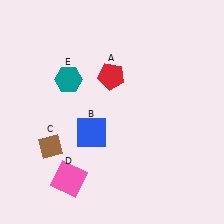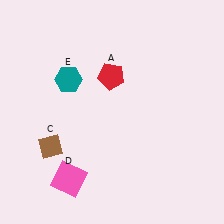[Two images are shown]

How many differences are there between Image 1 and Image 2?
There is 1 difference between the two images.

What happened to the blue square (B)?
The blue square (B) was removed in Image 2. It was in the bottom-left area of Image 1.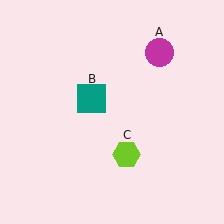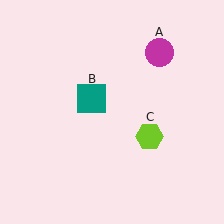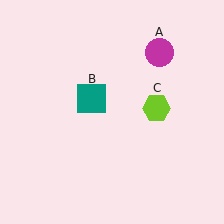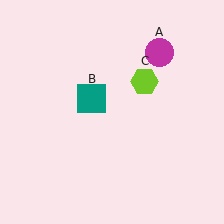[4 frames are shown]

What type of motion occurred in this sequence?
The lime hexagon (object C) rotated counterclockwise around the center of the scene.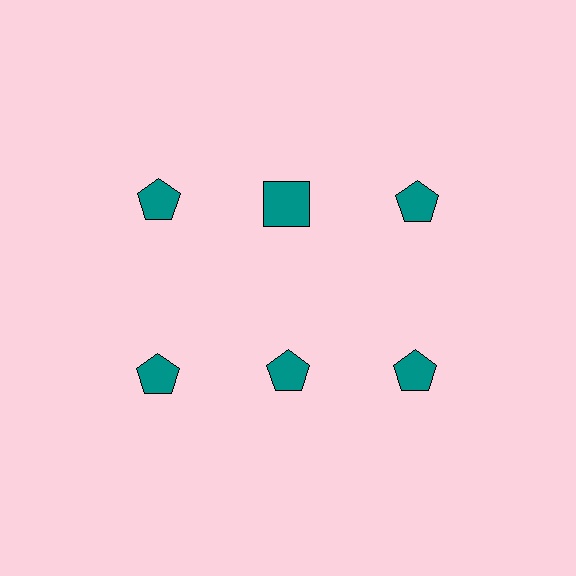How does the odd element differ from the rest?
It has a different shape: square instead of pentagon.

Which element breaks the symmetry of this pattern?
The teal square in the top row, second from left column breaks the symmetry. All other shapes are teal pentagons.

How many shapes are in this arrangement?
There are 6 shapes arranged in a grid pattern.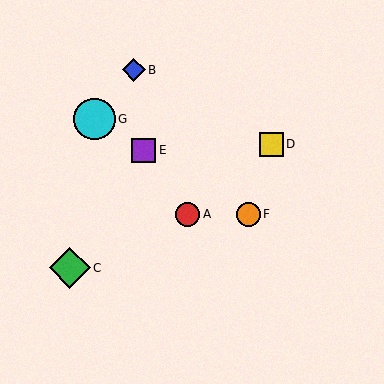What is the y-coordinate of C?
Object C is at y≈268.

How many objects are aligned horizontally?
2 objects (A, F) are aligned horizontally.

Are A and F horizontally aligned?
Yes, both are at y≈214.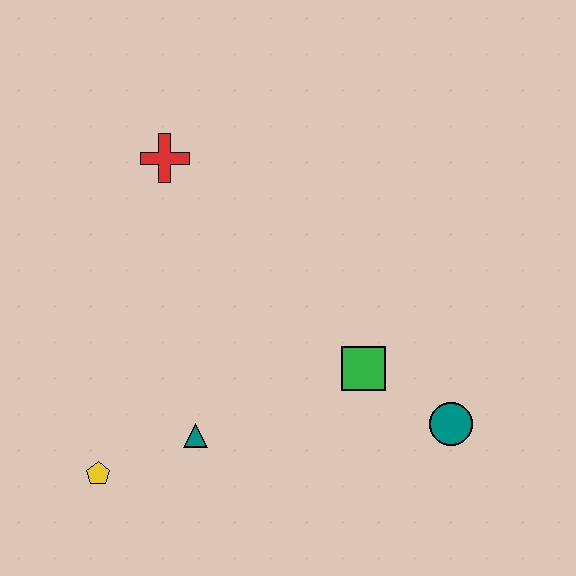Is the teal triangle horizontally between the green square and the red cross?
Yes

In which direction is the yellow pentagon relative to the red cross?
The yellow pentagon is below the red cross.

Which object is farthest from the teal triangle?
The red cross is farthest from the teal triangle.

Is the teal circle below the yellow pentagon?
No